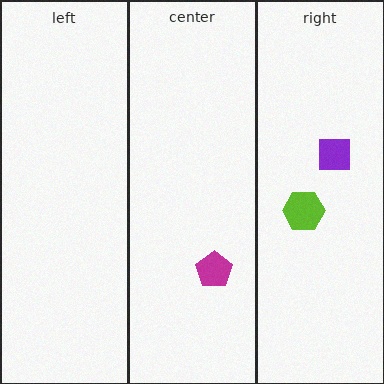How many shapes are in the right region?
2.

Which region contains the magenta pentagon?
The center region.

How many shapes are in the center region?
1.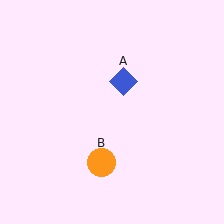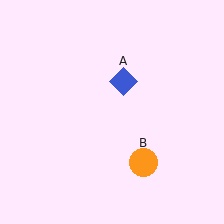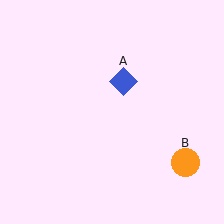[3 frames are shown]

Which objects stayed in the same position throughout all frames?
Blue diamond (object A) remained stationary.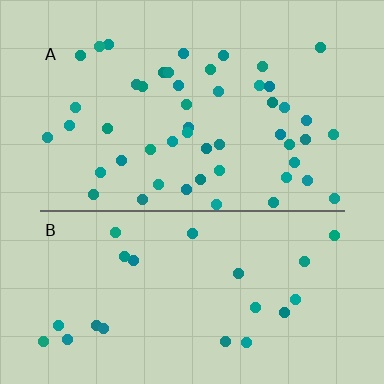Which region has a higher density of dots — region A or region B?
A (the top).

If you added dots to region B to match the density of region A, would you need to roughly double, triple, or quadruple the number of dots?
Approximately double.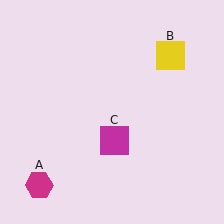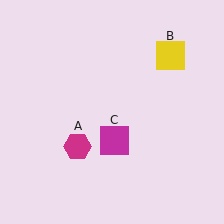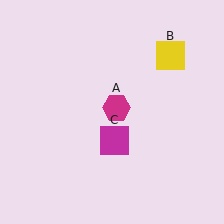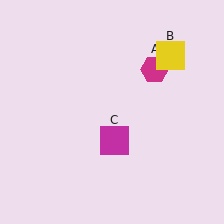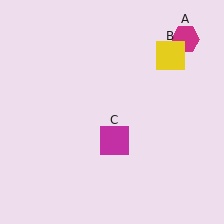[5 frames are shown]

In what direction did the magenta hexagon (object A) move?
The magenta hexagon (object A) moved up and to the right.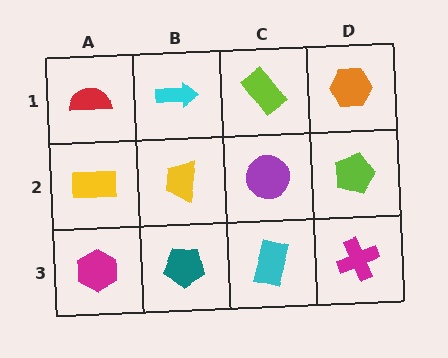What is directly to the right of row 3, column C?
A magenta cross.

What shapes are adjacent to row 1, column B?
A yellow trapezoid (row 2, column B), a red semicircle (row 1, column A), a lime rectangle (row 1, column C).